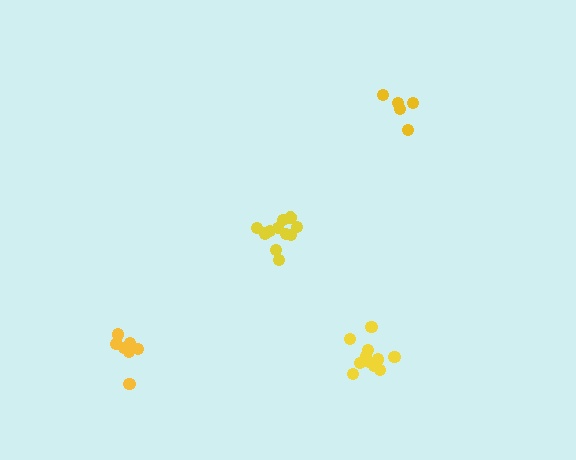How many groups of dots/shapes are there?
There are 4 groups.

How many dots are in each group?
Group 1: 11 dots, Group 2: 9 dots, Group 3: 11 dots, Group 4: 5 dots (36 total).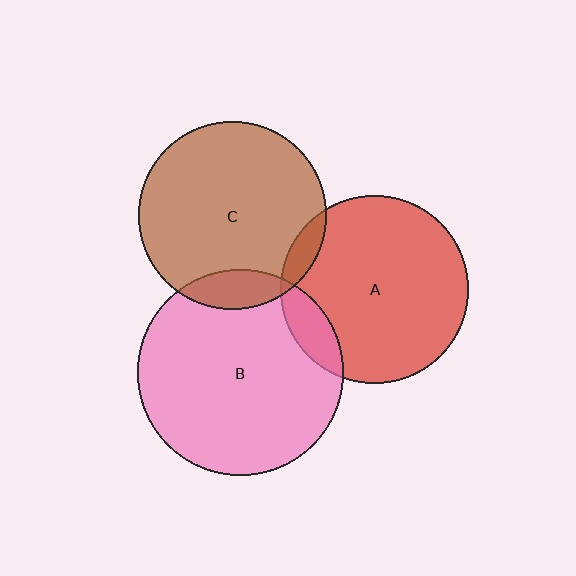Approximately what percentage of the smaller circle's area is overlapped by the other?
Approximately 10%.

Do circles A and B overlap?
Yes.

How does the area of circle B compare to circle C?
Approximately 1.2 times.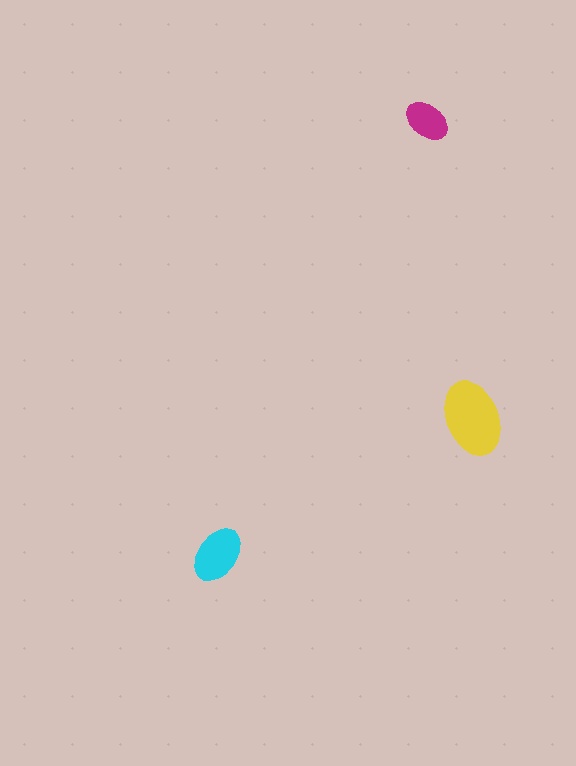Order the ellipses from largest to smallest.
the yellow one, the cyan one, the magenta one.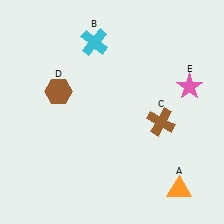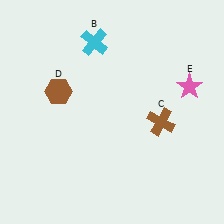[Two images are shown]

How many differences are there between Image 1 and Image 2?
There is 1 difference between the two images.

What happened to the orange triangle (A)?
The orange triangle (A) was removed in Image 2. It was in the bottom-right area of Image 1.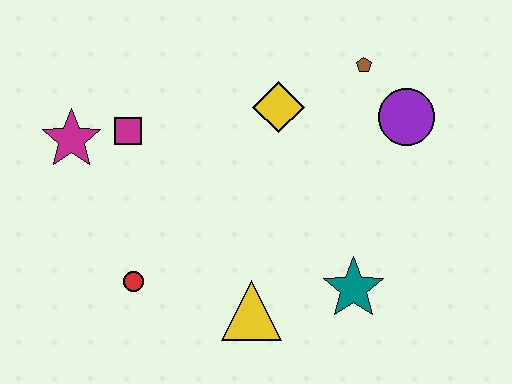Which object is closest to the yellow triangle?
The teal star is closest to the yellow triangle.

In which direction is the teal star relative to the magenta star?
The teal star is to the right of the magenta star.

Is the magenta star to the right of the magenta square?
No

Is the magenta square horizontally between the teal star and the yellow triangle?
No